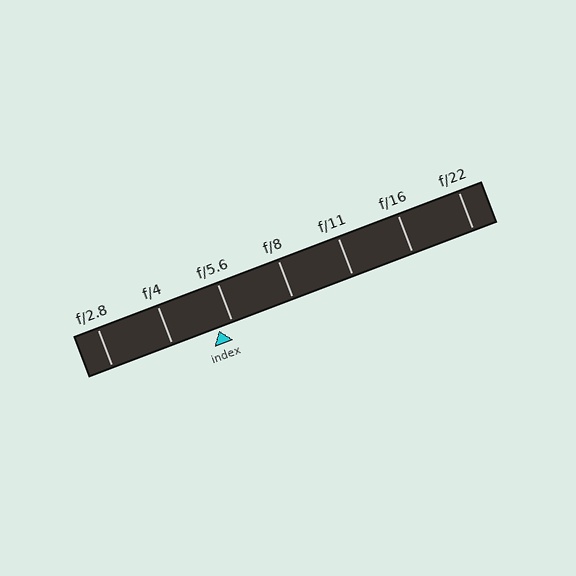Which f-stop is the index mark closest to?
The index mark is closest to f/5.6.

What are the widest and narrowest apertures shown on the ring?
The widest aperture shown is f/2.8 and the narrowest is f/22.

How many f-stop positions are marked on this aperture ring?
There are 7 f-stop positions marked.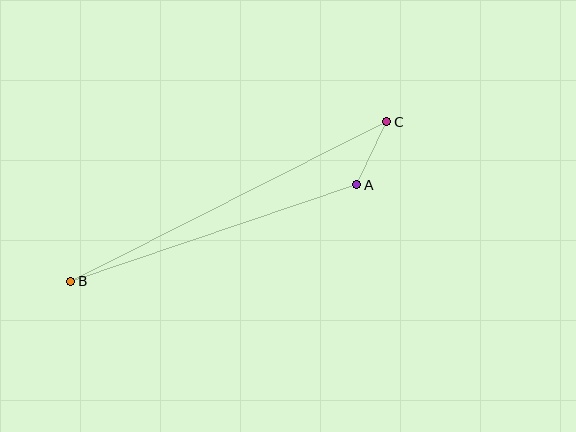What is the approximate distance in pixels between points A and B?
The distance between A and B is approximately 302 pixels.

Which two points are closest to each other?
Points A and C are closest to each other.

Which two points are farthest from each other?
Points B and C are farthest from each other.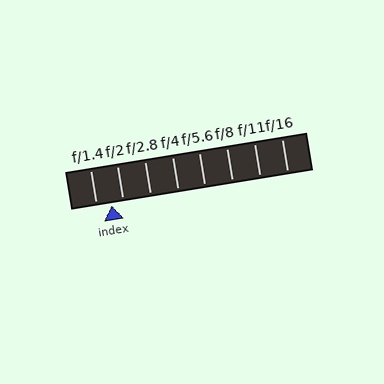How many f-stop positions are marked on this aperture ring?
There are 8 f-stop positions marked.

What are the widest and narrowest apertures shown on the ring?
The widest aperture shown is f/1.4 and the narrowest is f/16.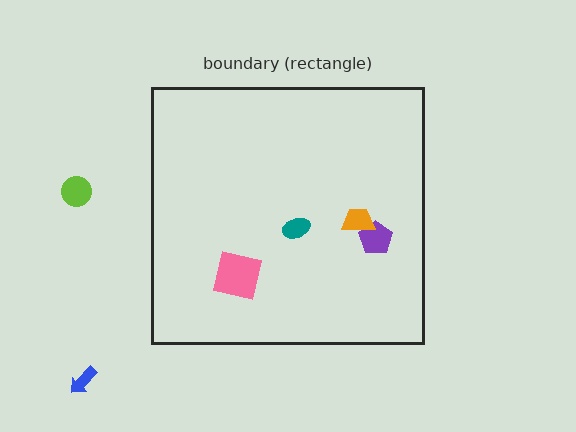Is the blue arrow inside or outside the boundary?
Outside.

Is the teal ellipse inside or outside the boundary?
Inside.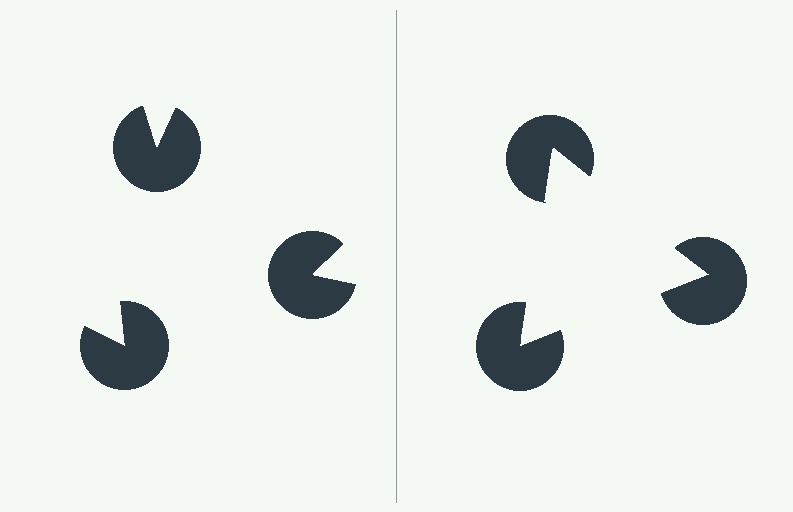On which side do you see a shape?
An illusory triangle appears on the right side. On the left side the wedge cuts are rotated, so no coherent shape forms.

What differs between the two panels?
The pac-man discs are positioned identically on both sides; only the wedge orientations differ. On the right they align to a triangle; on the left they are misaligned.